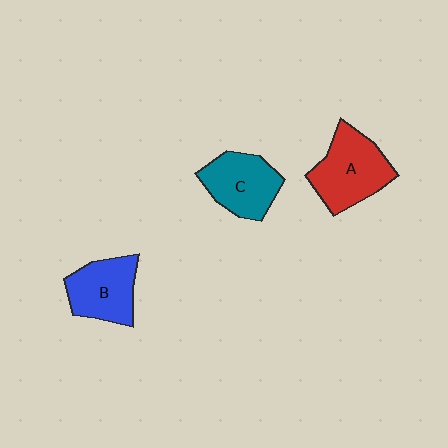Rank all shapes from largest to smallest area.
From largest to smallest: A (red), C (teal), B (blue).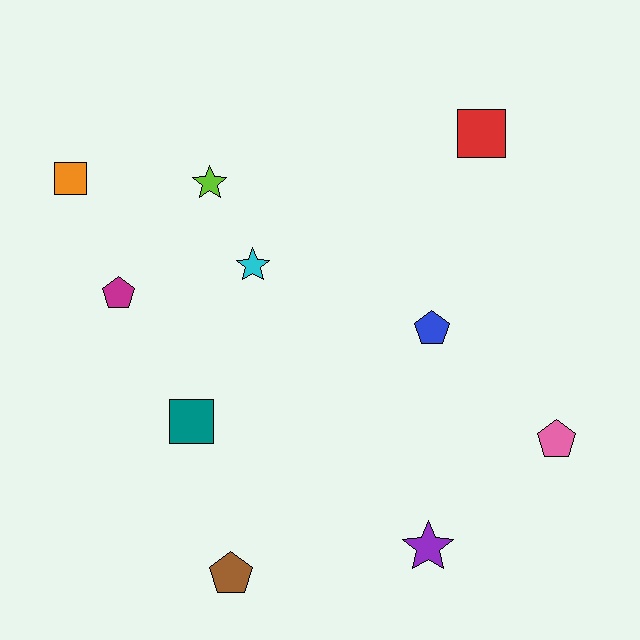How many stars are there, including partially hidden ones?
There are 3 stars.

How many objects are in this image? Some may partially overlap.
There are 10 objects.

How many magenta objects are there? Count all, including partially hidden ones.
There is 1 magenta object.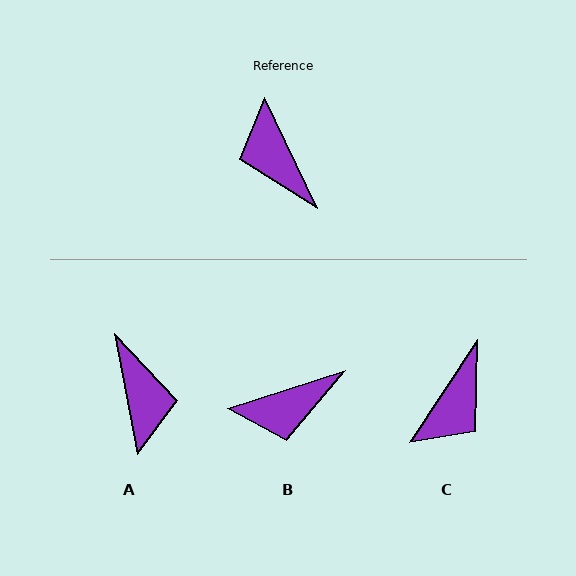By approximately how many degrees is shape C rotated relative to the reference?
Approximately 121 degrees counter-clockwise.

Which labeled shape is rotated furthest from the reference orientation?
A, about 165 degrees away.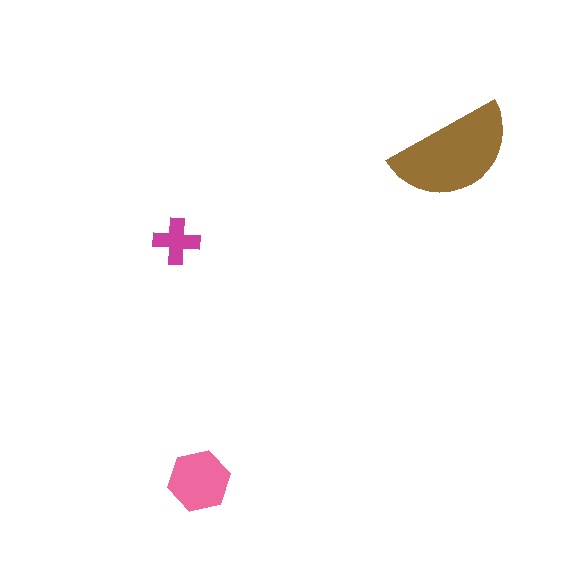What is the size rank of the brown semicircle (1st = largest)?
1st.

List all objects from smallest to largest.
The magenta cross, the pink hexagon, the brown semicircle.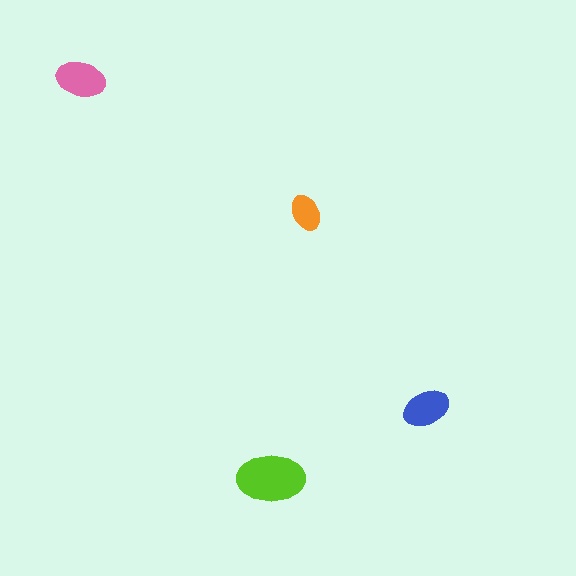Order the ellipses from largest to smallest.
the lime one, the pink one, the blue one, the orange one.